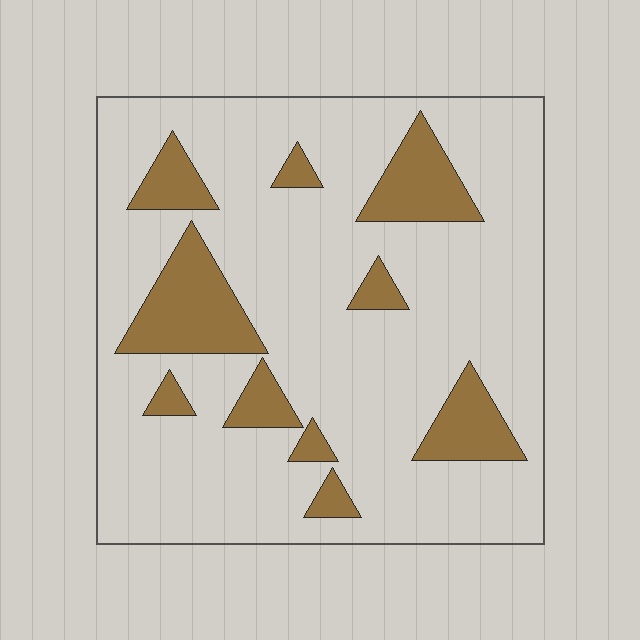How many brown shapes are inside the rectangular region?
10.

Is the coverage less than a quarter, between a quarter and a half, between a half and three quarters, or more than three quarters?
Less than a quarter.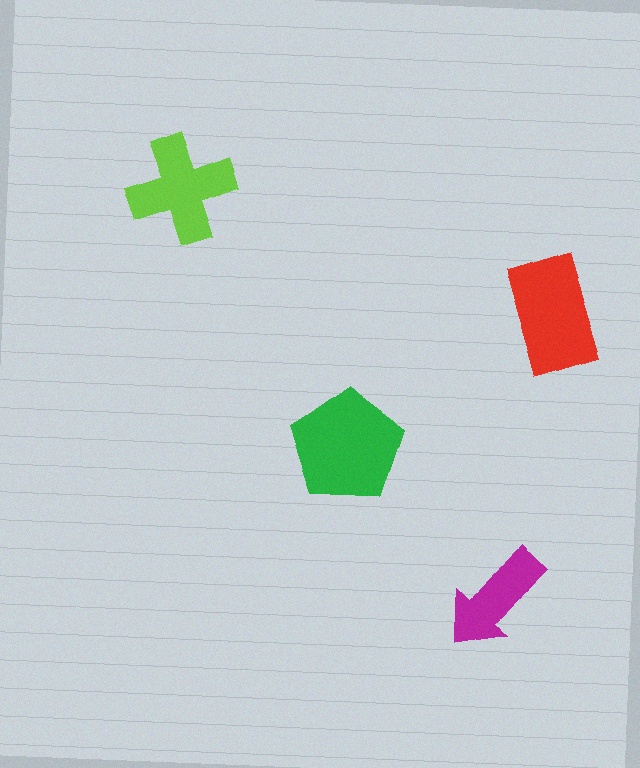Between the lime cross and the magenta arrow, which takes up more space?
The lime cross.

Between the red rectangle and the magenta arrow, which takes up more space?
The red rectangle.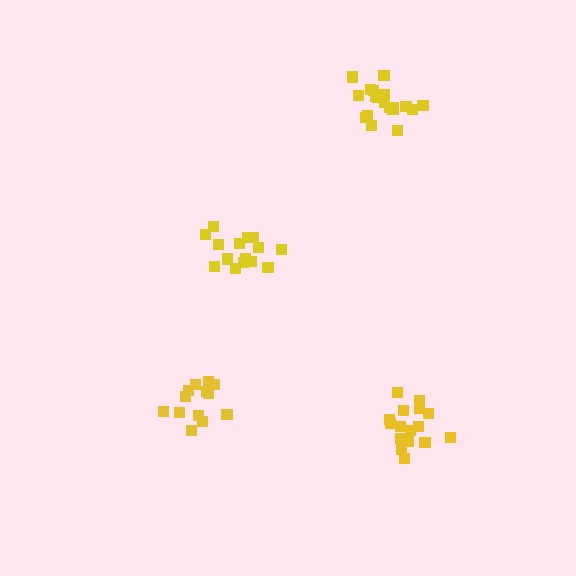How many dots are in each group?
Group 1: 13 dots, Group 2: 19 dots, Group 3: 16 dots, Group 4: 15 dots (63 total).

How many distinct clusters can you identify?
There are 4 distinct clusters.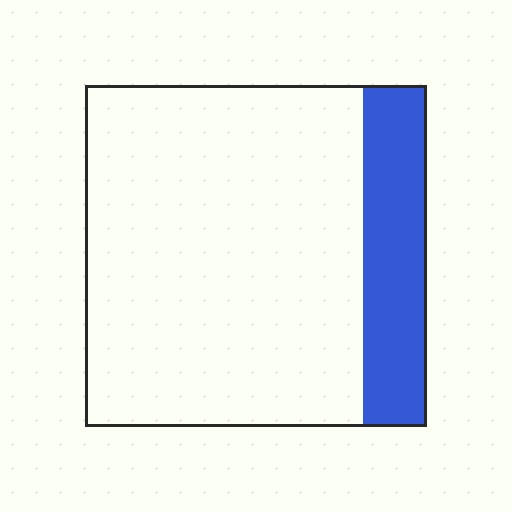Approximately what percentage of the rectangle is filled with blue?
Approximately 20%.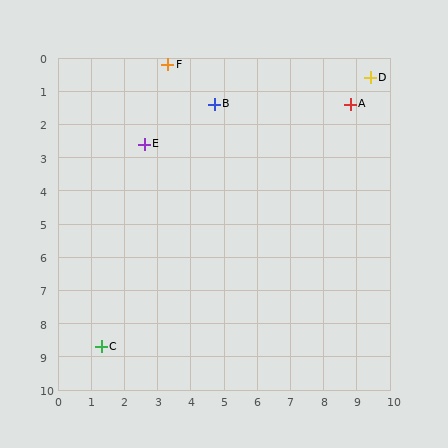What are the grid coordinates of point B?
Point B is at approximately (4.7, 1.4).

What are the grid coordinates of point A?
Point A is at approximately (8.8, 1.4).